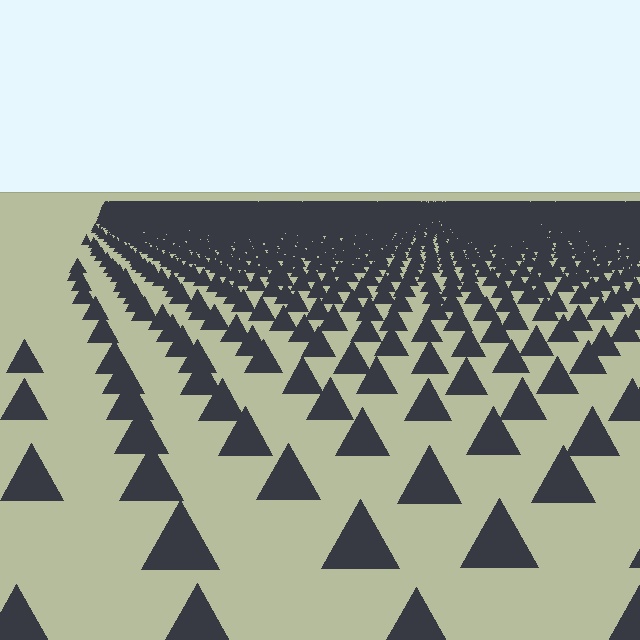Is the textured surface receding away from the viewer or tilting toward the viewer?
The surface is receding away from the viewer. Texture elements get smaller and denser toward the top.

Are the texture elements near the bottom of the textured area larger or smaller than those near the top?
Larger. Near the bottom, elements are closer to the viewer and appear at a bigger on-screen size.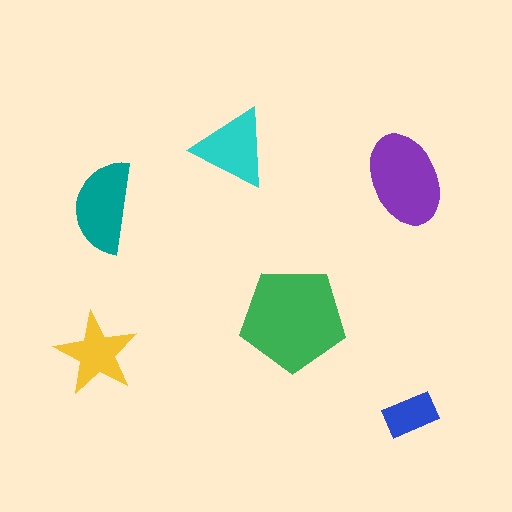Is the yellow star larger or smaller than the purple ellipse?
Smaller.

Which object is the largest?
The green pentagon.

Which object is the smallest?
The blue rectangle.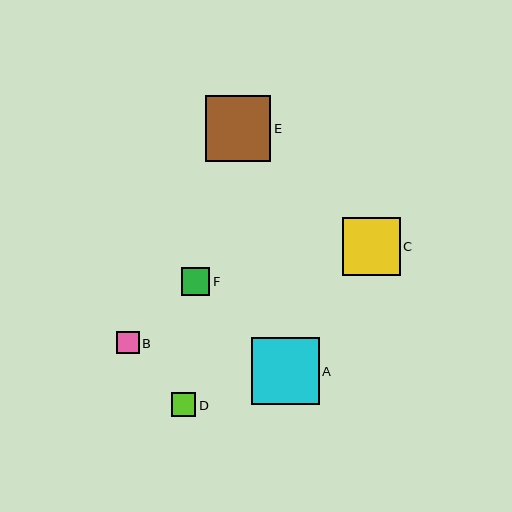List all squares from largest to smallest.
From largest to smallest: A, E, C, F, D, B.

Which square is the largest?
Square A is the largest with a size of approximately 67 pixels.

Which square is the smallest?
Square B is the smallest with a size of approximately 23 pixels.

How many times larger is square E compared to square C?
Square E is approximately 1.1 times the size of square C.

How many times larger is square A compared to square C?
Square A is approximately 1.2 times the size of square C.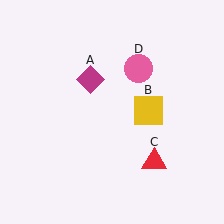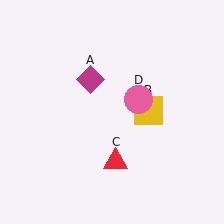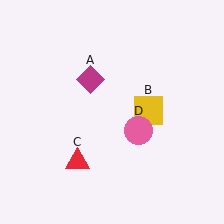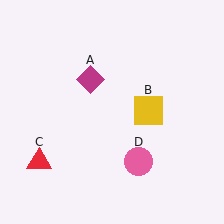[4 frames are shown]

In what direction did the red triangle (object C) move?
The red triangle (object C) moved left.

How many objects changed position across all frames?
2 objects changed position: red triangle (object C), pink circle (object D).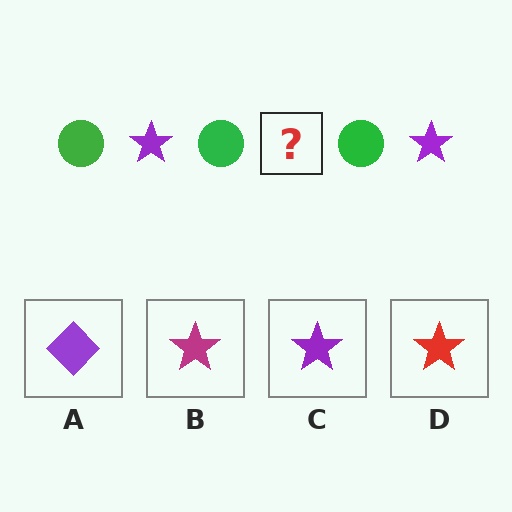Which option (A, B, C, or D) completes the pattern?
C.